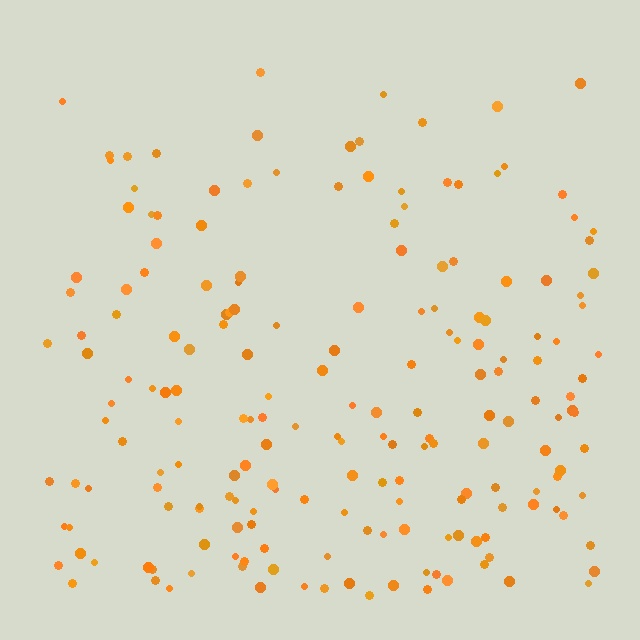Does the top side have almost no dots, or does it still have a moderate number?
Still a moderate number, just noticeably fewer than the bottom.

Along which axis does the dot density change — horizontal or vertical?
Vertical.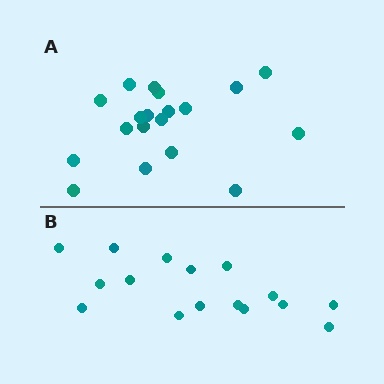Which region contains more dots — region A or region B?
Region A (the top region) has more dots.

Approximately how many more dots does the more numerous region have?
Region A has just a few more — roughly 2 or 3 more dots than region B.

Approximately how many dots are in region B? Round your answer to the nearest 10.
About 20 dots. (The exact count is 16, which rounds to 20.)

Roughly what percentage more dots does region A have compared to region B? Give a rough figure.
About 20% more.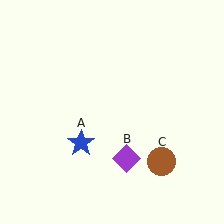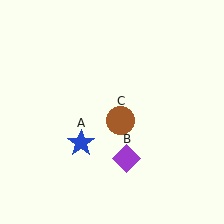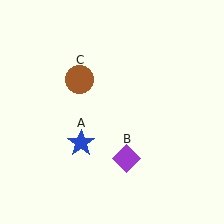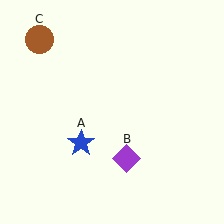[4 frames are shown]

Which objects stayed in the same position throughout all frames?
Blue star (object A) and purple diamond (object B) remained stationary.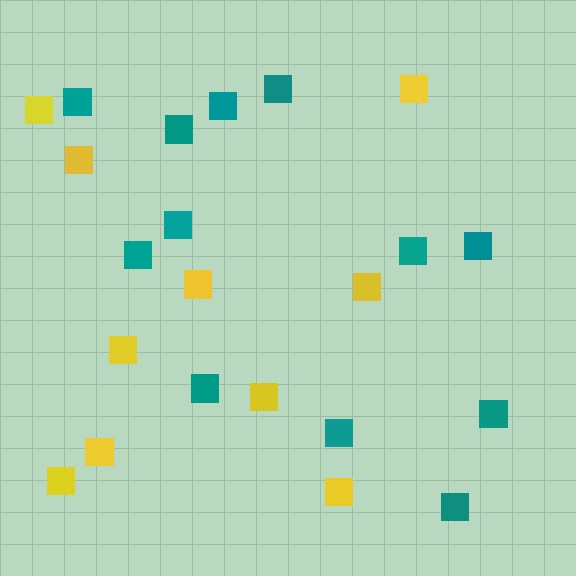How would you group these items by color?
There are 2 groups: one group of teal squares (12) and one group of yellow squares (10).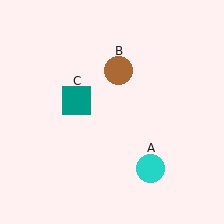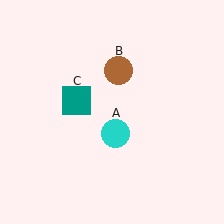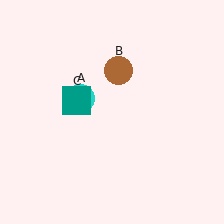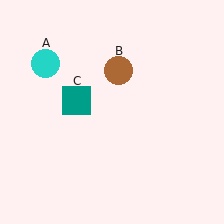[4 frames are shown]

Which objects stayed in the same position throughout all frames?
Brown circle (object B) and teal square (object C) remained stationary.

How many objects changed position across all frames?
1 object changed position: cyan circle (object A).